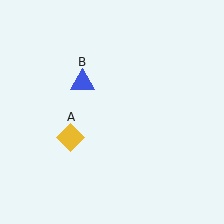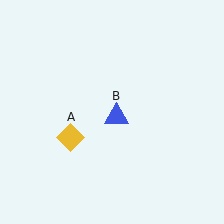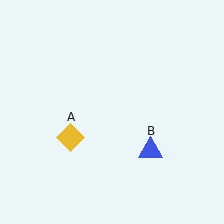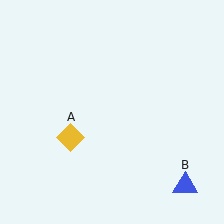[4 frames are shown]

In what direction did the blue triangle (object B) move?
The blue triangle (object B) moved down and to the right.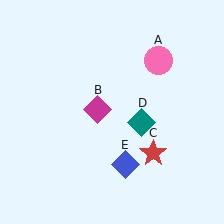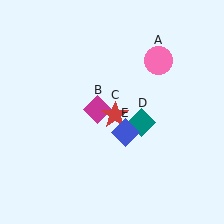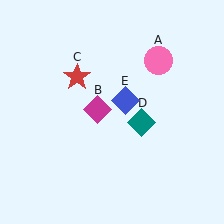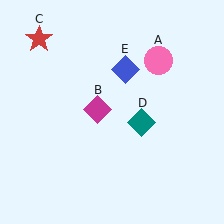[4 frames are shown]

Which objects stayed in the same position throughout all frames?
Pink circle (object A) and magenta diamond (object B) and teal diamond (object D) remained stationary.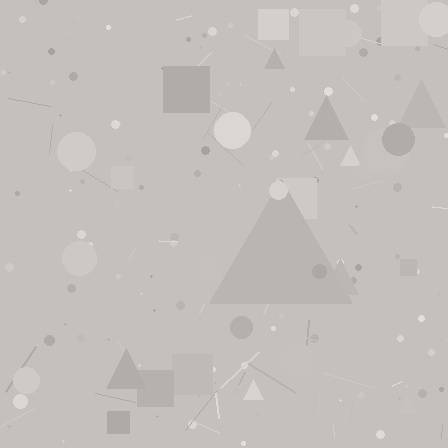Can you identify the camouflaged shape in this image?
The camouflaged shape is a triangle.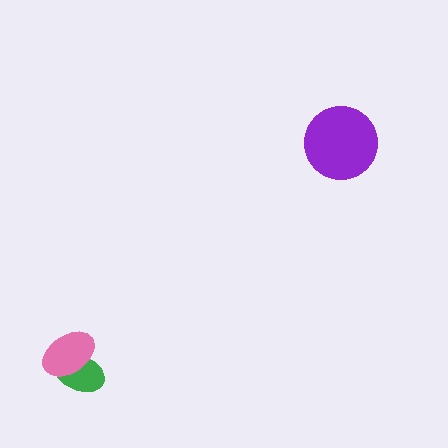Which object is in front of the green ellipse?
The pink ellipse is in front of the green ellipse.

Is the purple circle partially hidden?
No, no other shape covers it.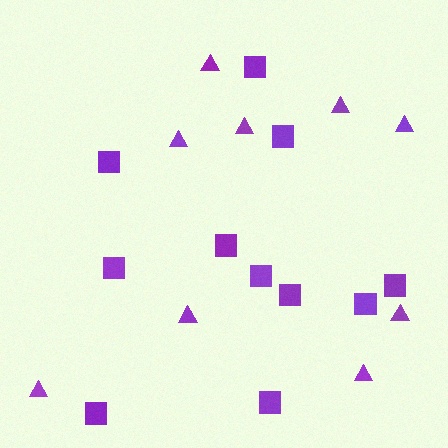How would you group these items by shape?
There are 2 groups: one group of triangles (9) and one group of squares (11).